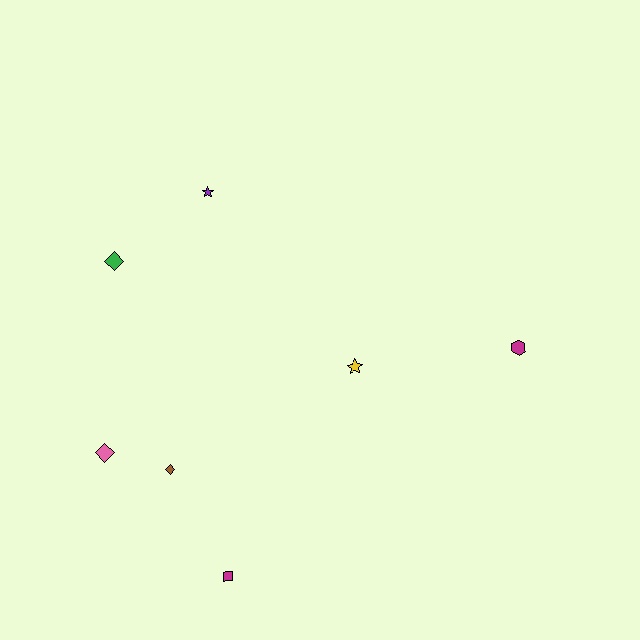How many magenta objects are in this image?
There are 2 magenta objects.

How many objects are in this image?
There are 7 objects.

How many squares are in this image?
There is 1 square.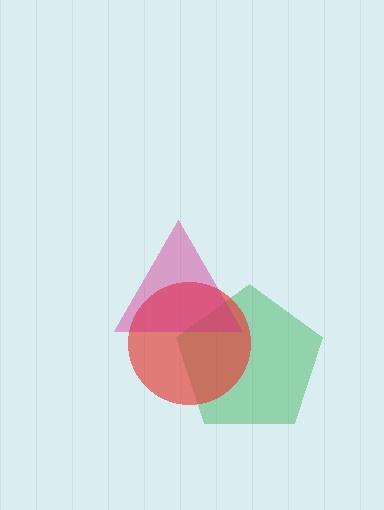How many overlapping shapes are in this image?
There are 3 overlapping shapes in the image.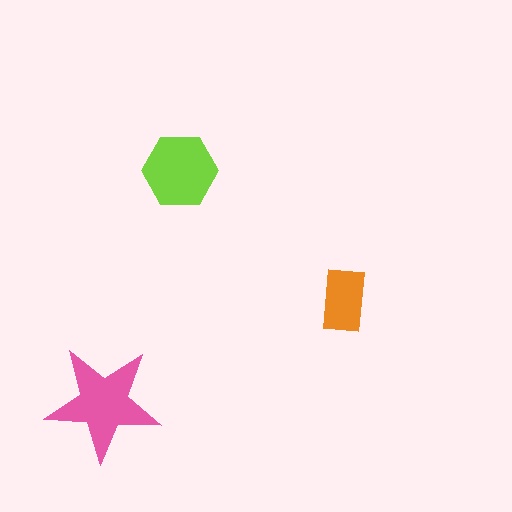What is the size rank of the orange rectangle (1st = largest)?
3rd.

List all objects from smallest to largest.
The orange rectangle, the lime hexagon, the pink star.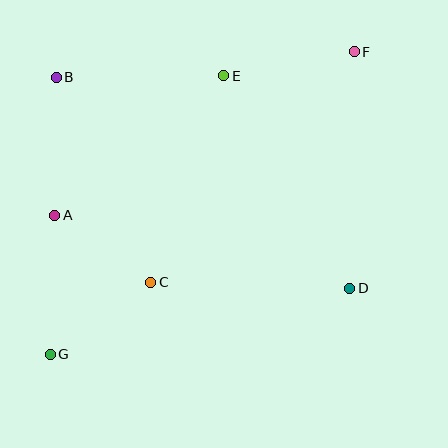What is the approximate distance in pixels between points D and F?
The distance between D and F is approximately 237 pixels.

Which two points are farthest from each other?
Points F and G are farthest from each other.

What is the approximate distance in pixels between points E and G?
The distance between E and G is approximately 328 pixels.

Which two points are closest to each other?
Points A and C are closest to each other.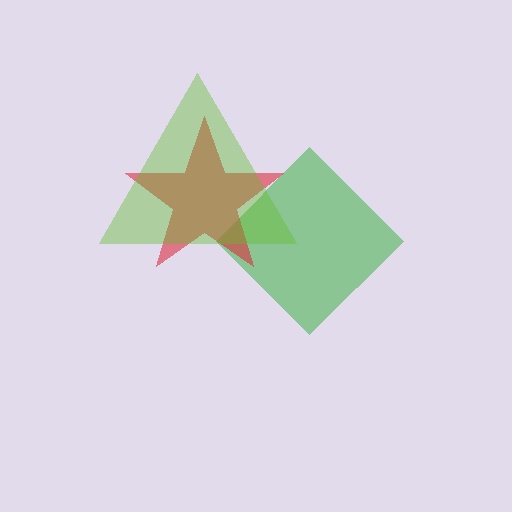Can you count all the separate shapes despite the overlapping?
Yes, there are 3 separate shapes.